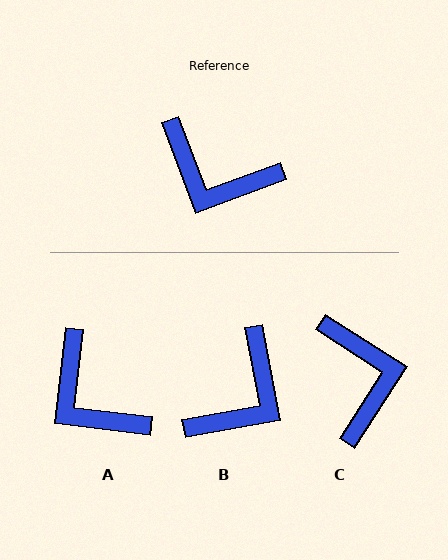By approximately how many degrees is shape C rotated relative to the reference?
Approximately 127 degrees counter-clockwise.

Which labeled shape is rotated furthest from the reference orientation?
C, about 127 degrees away.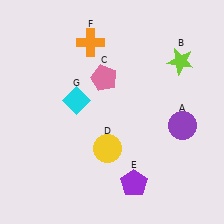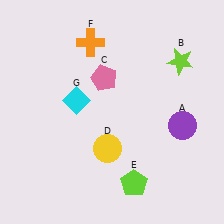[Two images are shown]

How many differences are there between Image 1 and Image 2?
There is 1 difference between the two images.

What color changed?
The pentagon (E) changed from purple in Image 1 to lime in Image 2.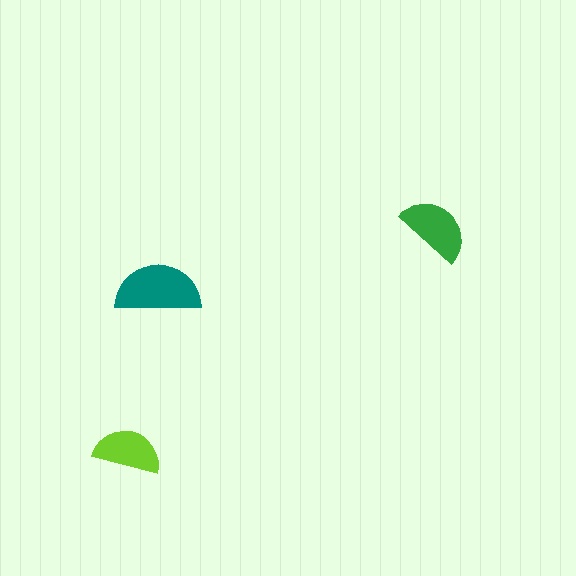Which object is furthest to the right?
The green semicircle is rightmost.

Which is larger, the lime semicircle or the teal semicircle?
The teal one.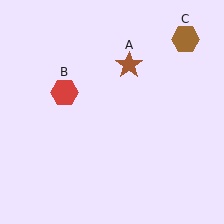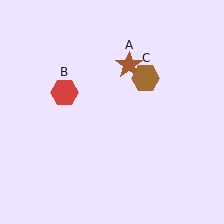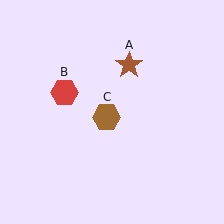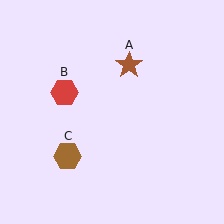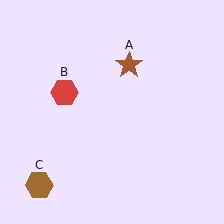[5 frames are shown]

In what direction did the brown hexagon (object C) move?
The brown hexagon (object C) moved down and to the left.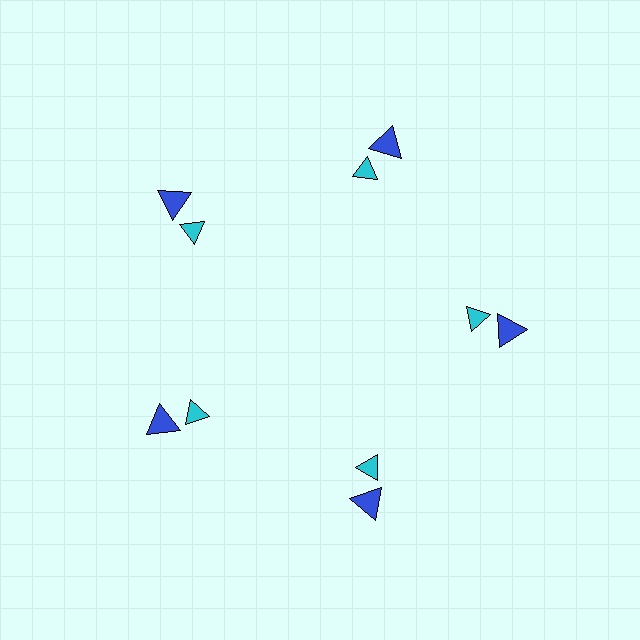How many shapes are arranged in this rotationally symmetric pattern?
There are 10 shapes, arranged in 5 groups of 2.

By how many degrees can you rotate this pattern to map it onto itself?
The pattern maps onto itself every 72 degrees of rotation.